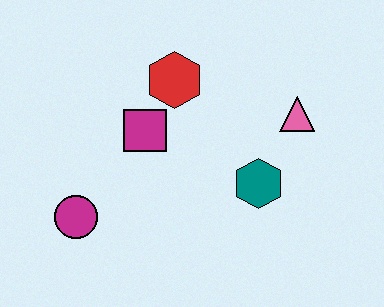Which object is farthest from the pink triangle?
The magenta circle is farthest from the pink triangle.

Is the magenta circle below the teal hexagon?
Yes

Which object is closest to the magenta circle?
The magenta square is closest to the magenta circle.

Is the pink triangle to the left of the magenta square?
No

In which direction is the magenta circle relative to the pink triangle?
The magenta circle is to the left of the pink triangle.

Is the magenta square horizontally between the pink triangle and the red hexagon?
No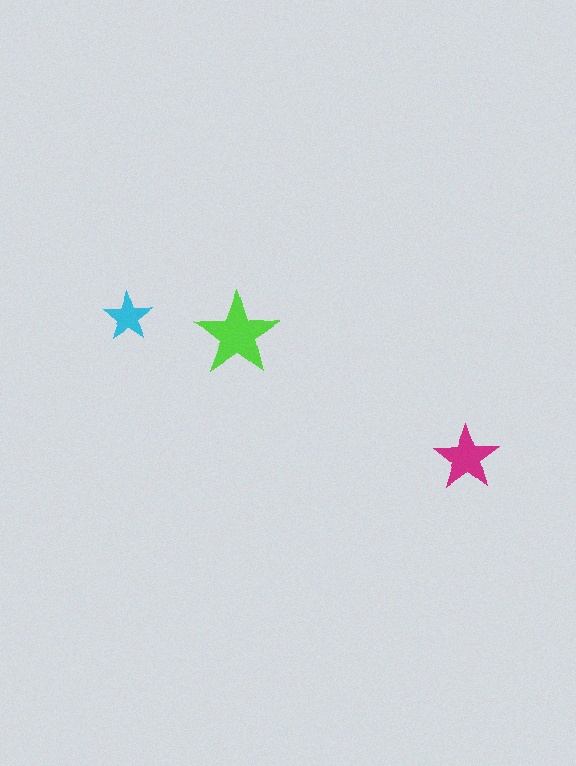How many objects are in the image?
There are 3 objects in the image.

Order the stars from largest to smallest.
the lime one, the magenta one, the cyan one.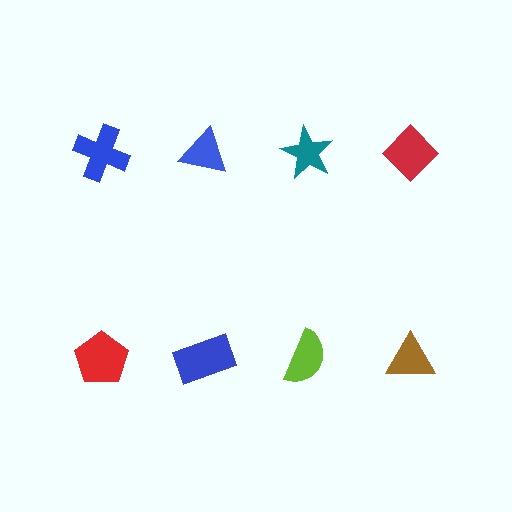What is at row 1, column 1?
A blue cross.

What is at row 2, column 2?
A blue rectangle.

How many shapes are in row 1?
4 shapes.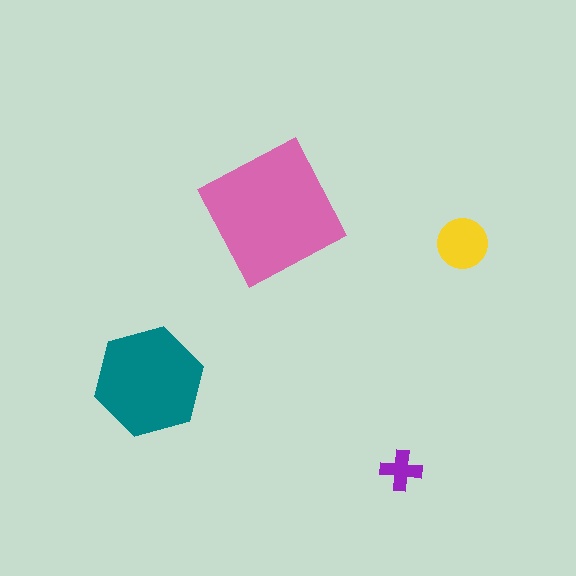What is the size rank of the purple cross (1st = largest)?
4th.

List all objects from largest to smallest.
The pink square, the teal hexagon, the yellow circle, the purple cross.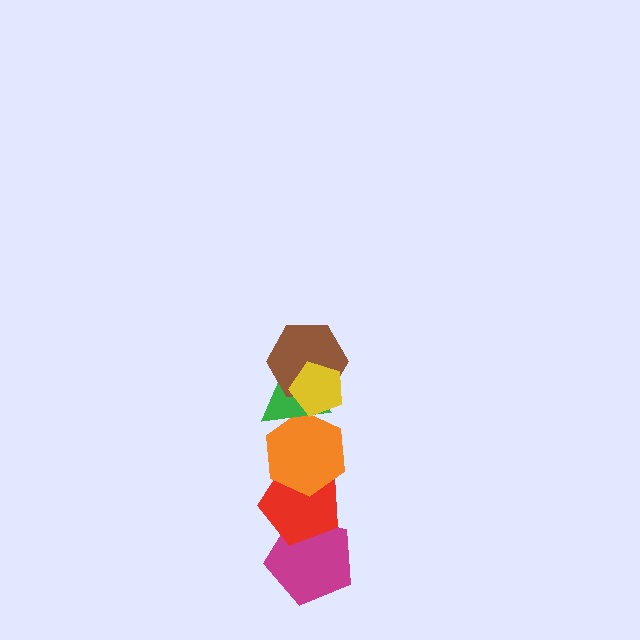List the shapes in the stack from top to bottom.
From top to bottom: the yellow pentagon, the brown hexagon, the green triangle, the orange hexagon, the red pentagon, the magenta pentagon.